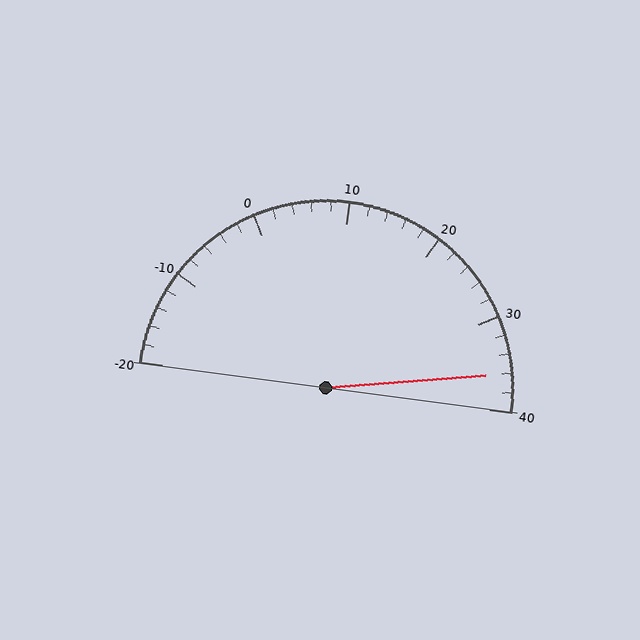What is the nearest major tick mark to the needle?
The nearest major tick mark is 40.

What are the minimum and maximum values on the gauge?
The gauge ranges from -20 to 40.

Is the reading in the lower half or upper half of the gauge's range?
The reading is in the upper half of the range (-20 to 40).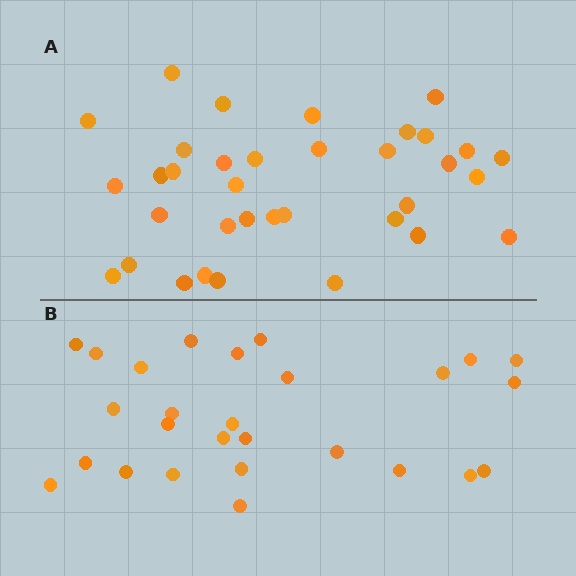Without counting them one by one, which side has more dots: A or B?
Region A (the top region) has more dots.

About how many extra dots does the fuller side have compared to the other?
Region A has roughly 8 or so more dots than region B.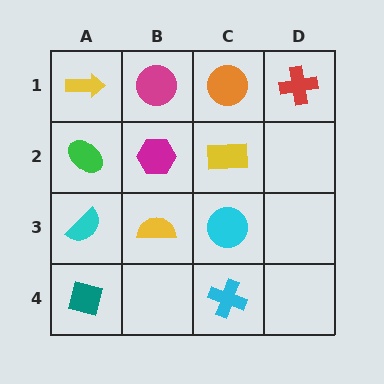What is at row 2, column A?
A green ellipse.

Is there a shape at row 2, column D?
No, that cell is empty.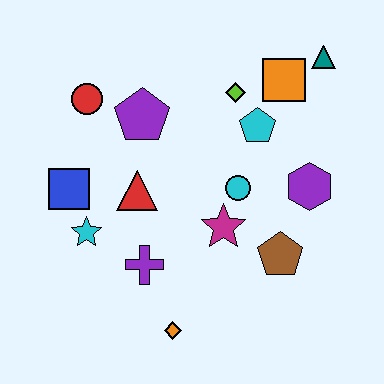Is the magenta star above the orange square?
No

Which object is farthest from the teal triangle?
The orange diamond is farthest from the teal triangle.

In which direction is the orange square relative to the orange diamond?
The orange square is above the orange diamond.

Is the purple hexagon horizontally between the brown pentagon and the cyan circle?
No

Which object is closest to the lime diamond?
The cyan pentagon is closest to the lime diamond.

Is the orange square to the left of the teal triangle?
Yes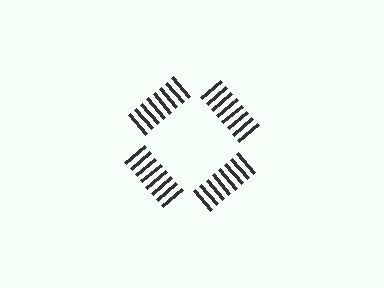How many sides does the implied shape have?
4 sides — the line-ends trace a square.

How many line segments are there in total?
32 — 8 along each of the 4 edges.